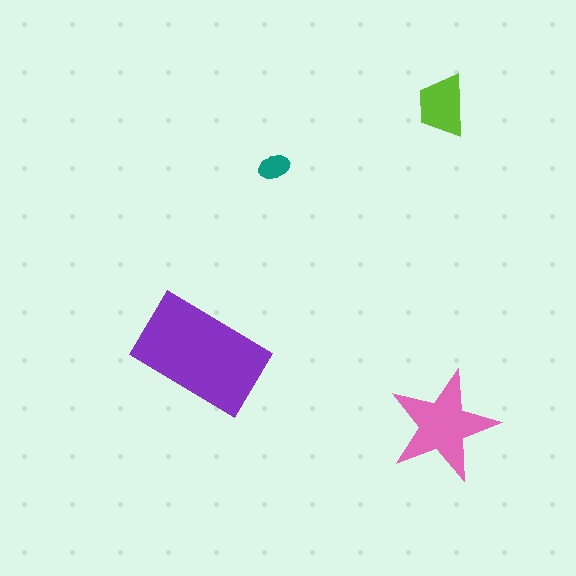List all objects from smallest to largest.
The teal ellipse, the lime trapezoid, the pink star, the purple rectangle.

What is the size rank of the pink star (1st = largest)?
2nd.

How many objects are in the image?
There are 4 objects in the image.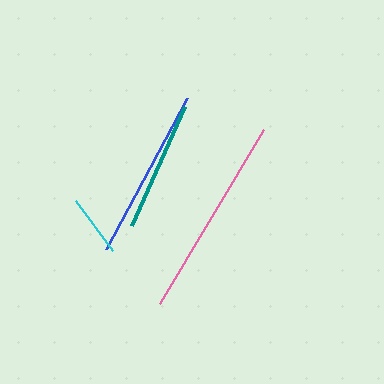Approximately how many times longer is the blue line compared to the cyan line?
The blue line is approximately 2.7 times the length of the cyan line.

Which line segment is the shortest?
The cyan line is the shortest at approximately 63 pixels.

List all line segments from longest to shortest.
From longest to shortest: pink, blue, teal, cyan.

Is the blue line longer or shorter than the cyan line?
The blue line is longer than the cyan line.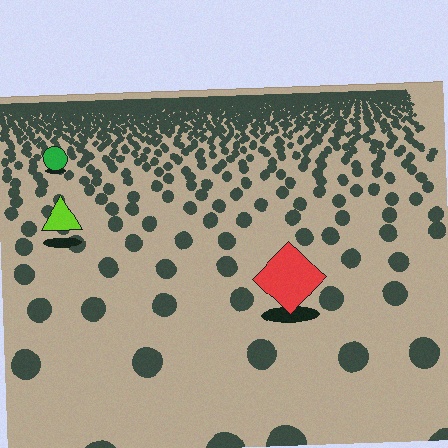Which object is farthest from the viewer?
The green circle is farthest from the viewer. It appears smaller and the ground texture around it is denser.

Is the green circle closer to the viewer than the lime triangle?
No. The lime triangle is closer — you can tell from the texture gradient: the ground texture is coarser near it.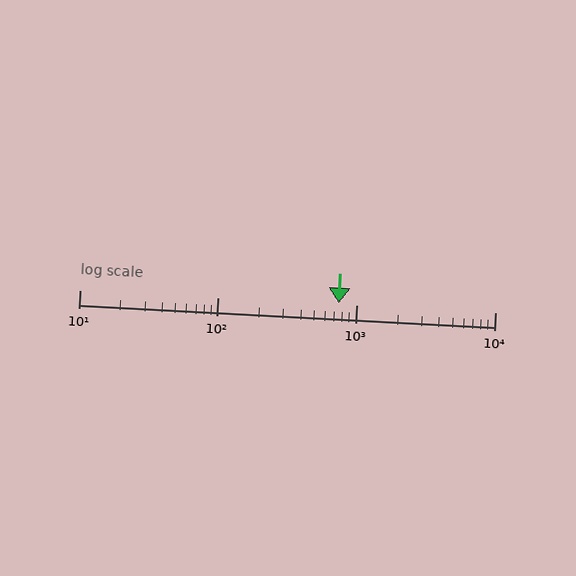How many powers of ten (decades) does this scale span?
The scale spans 3 decades, from 10 to 10000.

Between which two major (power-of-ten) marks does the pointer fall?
The pointer is between 100 and 1000.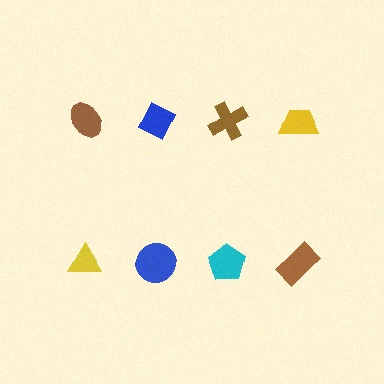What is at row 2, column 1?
A yellow triangle.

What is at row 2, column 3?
A cyan pentagon.